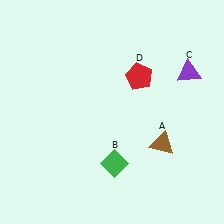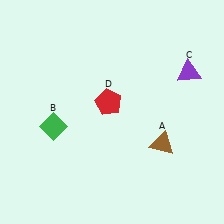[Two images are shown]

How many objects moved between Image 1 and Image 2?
2 objects moved between the two images.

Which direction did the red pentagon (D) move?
The red pentagon (D) moved left.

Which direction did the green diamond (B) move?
The green diamond (B) moved left.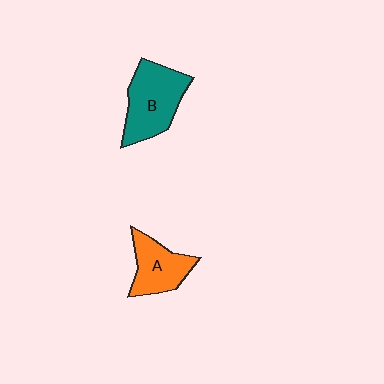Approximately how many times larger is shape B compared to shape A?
Approximately 1.4 times.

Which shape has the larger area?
Shape B (teal).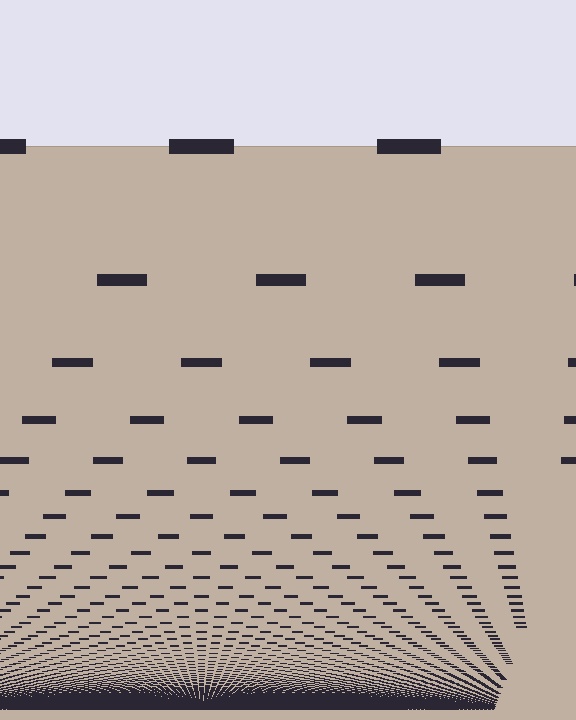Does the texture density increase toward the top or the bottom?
Density increases toward the bottom.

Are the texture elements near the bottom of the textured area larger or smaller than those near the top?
Smaller. The gradient is inverted — elements near the bottom are smaller and denser.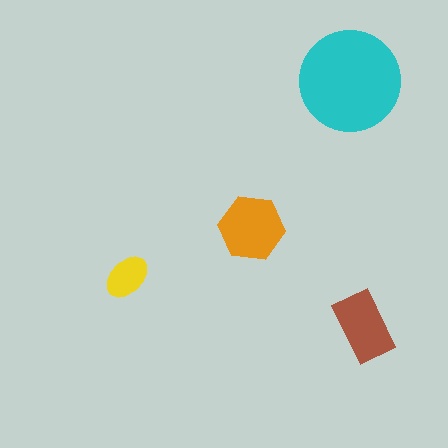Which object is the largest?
The cyan circle.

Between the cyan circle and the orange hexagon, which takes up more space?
The cyan circle.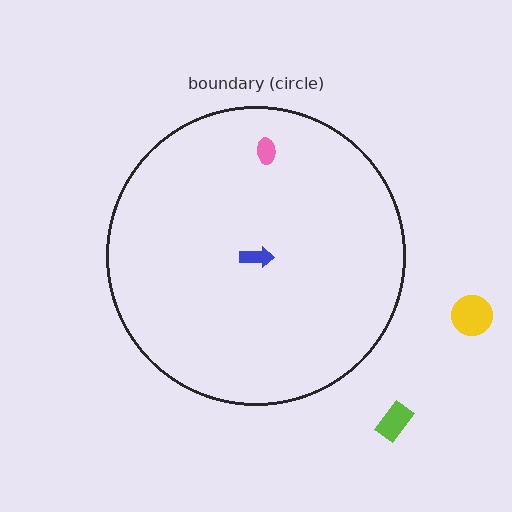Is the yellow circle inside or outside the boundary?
Outside.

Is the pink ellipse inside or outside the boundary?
Inside.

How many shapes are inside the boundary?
2 inside, 2 outside.